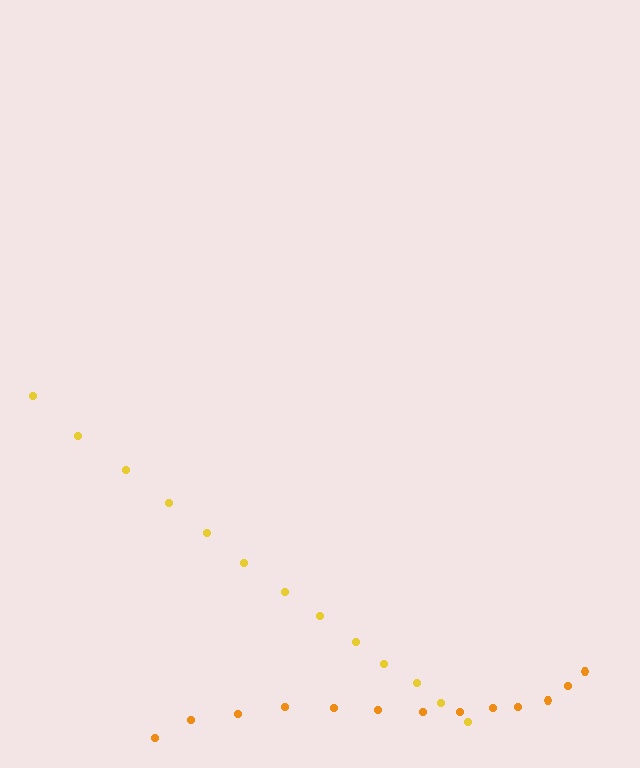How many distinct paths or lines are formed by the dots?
There are 2 distinct paths.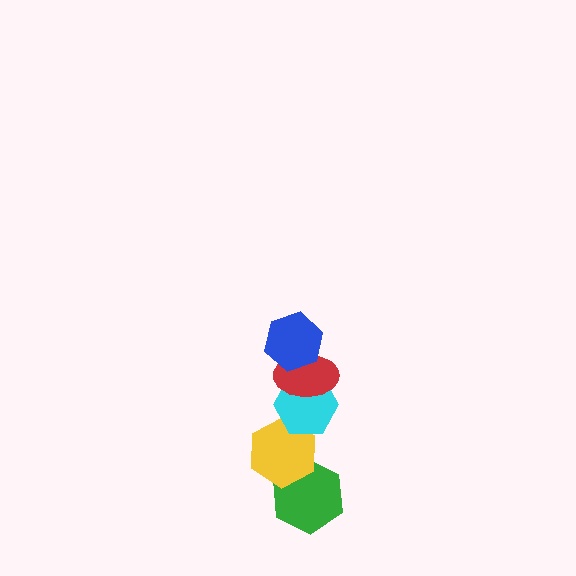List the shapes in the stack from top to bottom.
From top to bottom: the blue hexagon, the red ellipse, the cyan hexagon, the yellow hexagon, the green hexagon.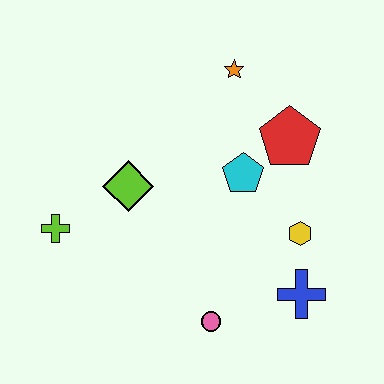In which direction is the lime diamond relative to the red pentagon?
The lime diamond is to the left of the red pentagon.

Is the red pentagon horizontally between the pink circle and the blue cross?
Yes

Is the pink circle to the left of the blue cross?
Yes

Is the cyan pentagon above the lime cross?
Yes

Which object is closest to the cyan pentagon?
The red pentagon is closest to the cyan pentagon.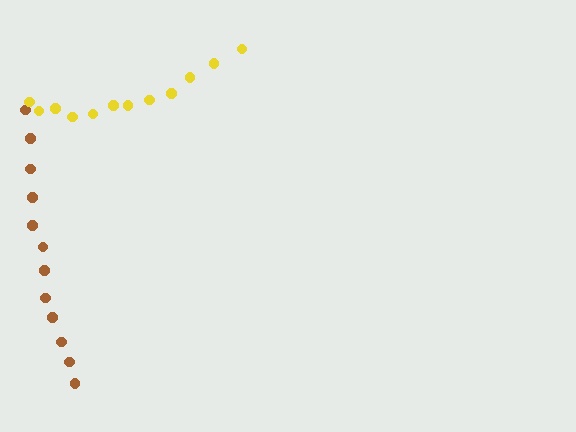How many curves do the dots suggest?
There are 2 distinct paths.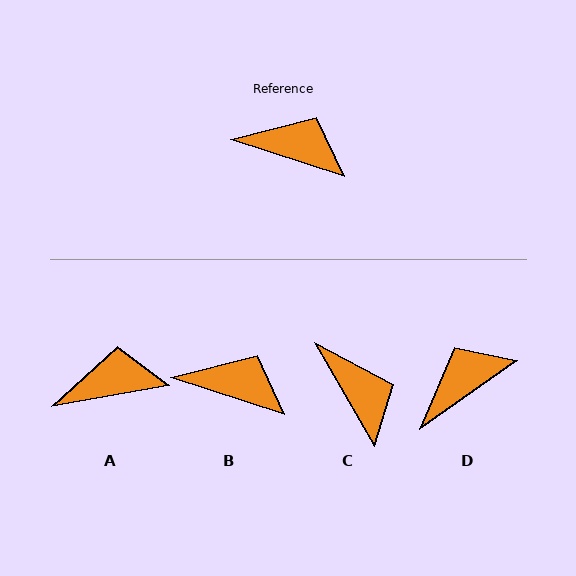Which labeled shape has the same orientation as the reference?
B.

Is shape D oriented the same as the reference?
No, it is off by about 53 degrees.